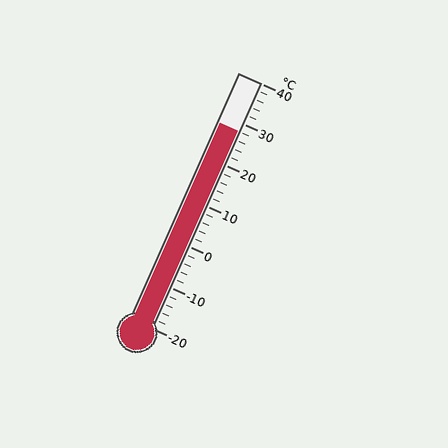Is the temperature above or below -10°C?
The temperature is above -10°C.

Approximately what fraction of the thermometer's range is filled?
The thermometer is filled to approximately 80% of its range.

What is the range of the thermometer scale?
The thermometer scale ranges from -20°C to 40°C.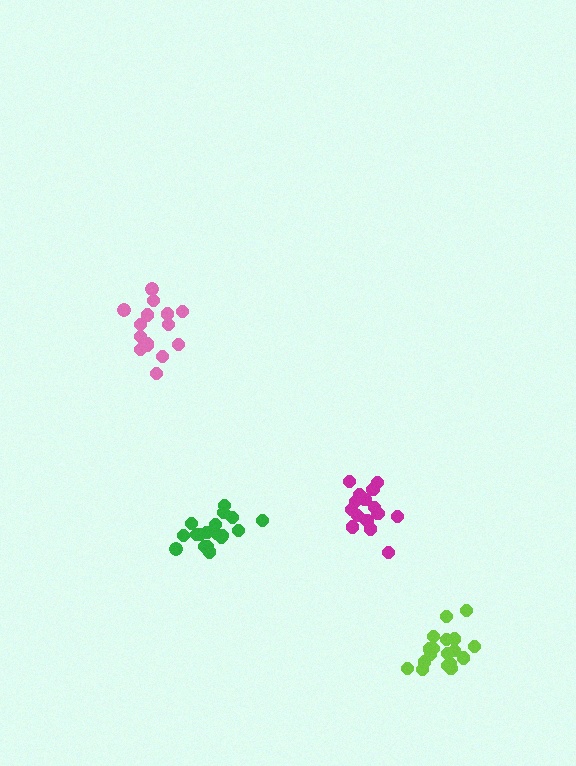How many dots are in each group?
Group 1: 15 dots, Group 2: 19 dots, Group 3: 18 dots, Group 4: 15 dots (67 total).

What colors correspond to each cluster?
The clusters are colored: magenta, green, lime, pink.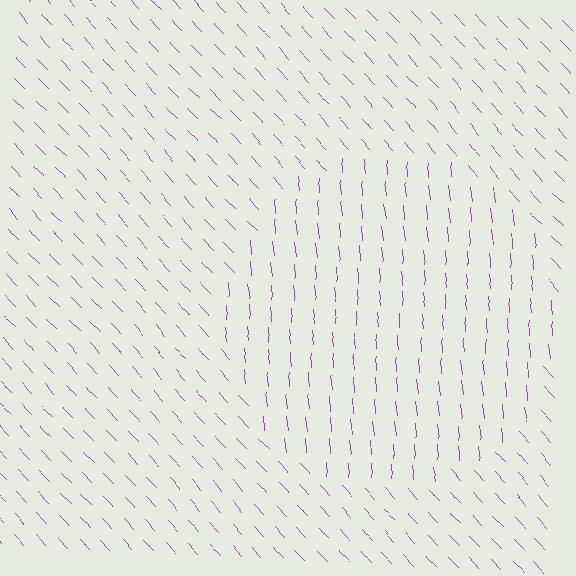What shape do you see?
I see a circle.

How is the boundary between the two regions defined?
The boundary is defined purely by a change in line orientation (approximately 39 degrees difference). All lines are the same color and thickness.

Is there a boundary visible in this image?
Yes, there is a texture boundary formed by a change in line orientation.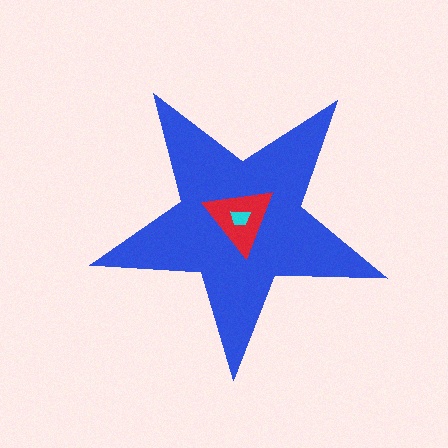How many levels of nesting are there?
3.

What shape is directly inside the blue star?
The red triangle.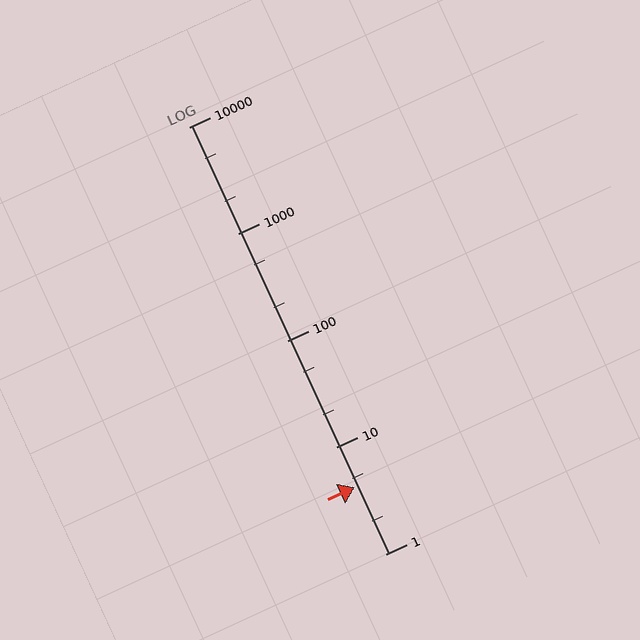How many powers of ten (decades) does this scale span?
The scale spans 4 decades, from 1 to 10000.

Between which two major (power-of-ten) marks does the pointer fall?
The pointer is between 1 and 10.